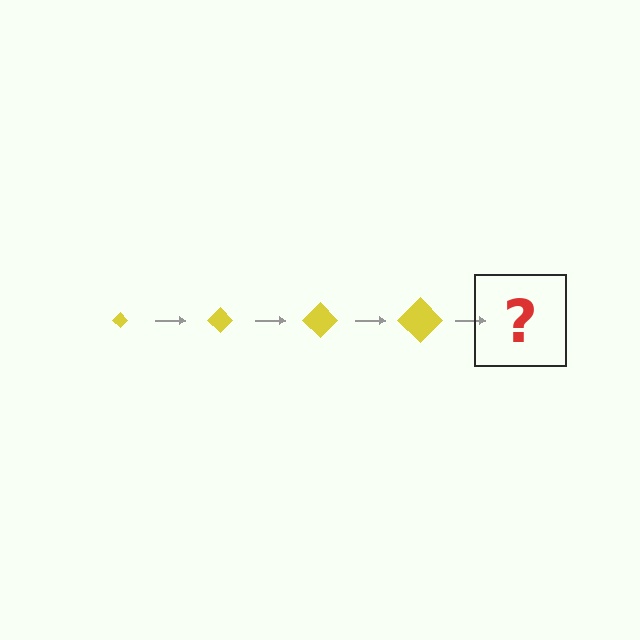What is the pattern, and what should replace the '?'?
The pattern is that the diamond gets progressively larger each step. The '?' should be a yellow diamond, larger than the previous one.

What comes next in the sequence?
The next element should be a yellow diamond, larger than the previous one.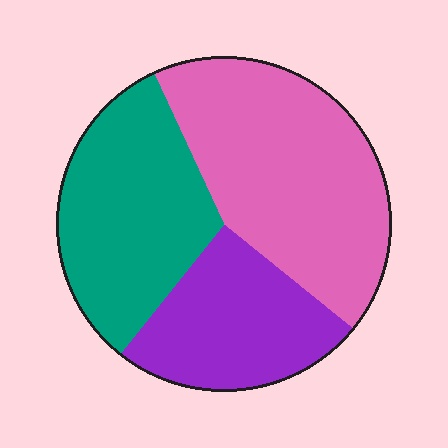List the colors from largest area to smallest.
From largest to smallest: pink, teal, purple.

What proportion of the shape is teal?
Teal takes up about one third (1/3) of the shape.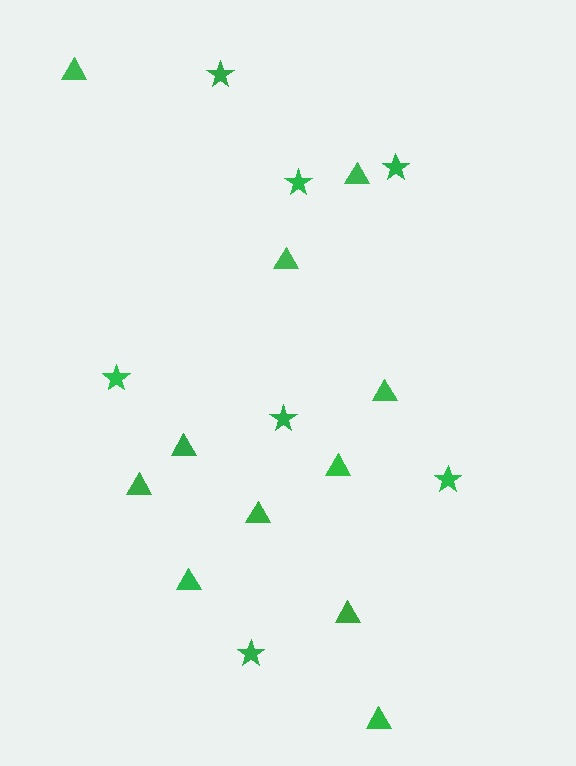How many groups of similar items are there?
There are 2 groups: one group of triangles (11) and one group of stars (7).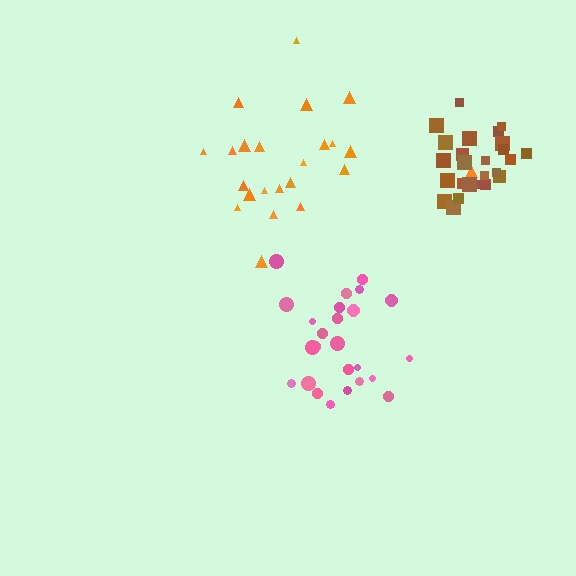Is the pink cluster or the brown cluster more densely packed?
Brown.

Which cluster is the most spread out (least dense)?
Orange.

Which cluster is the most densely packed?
Brown.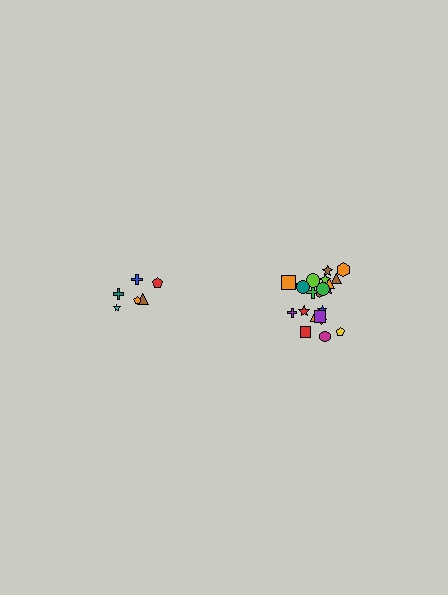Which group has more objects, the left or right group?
The right group.